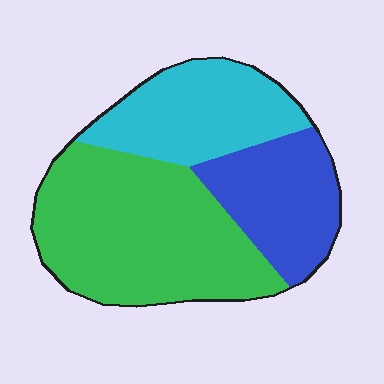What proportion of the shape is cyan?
Cyan covers around 25% of the shape.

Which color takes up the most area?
Green, at roughly 50%.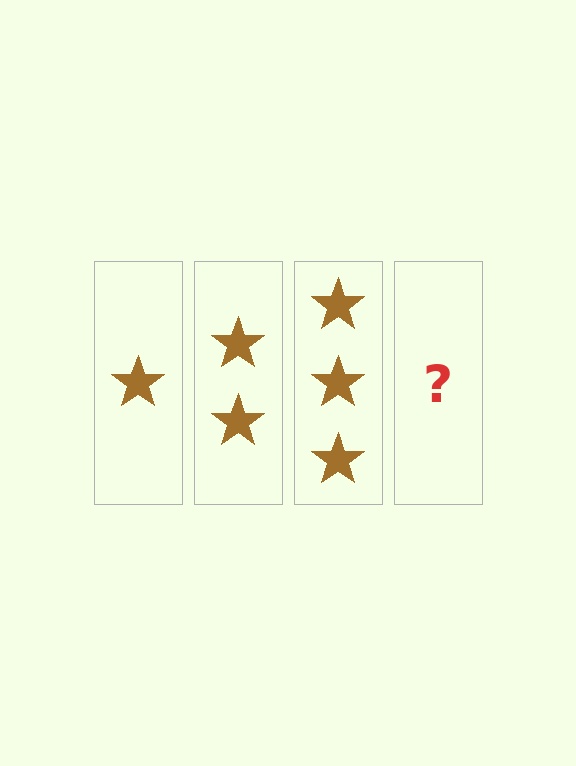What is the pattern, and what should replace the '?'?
The pattern is that each step adds one more star. The '?' should be 4 stars.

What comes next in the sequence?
The next element should be 4 stars.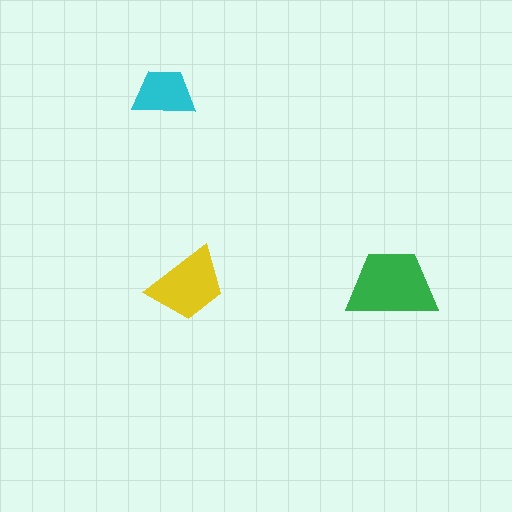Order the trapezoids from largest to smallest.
the green one, the yellow one, the cyan one.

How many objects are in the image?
There are 3 objects in the image.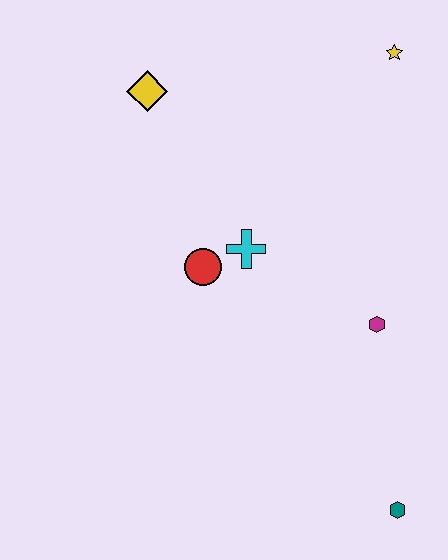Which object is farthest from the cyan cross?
The teal hexagon is farthest from the cyan cross.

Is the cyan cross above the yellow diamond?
No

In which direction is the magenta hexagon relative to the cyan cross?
The magenta hexagon is to the right of the cyan cross.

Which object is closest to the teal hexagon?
The magenta hexagon is closest to the teal hexagon.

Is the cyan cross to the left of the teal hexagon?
Yes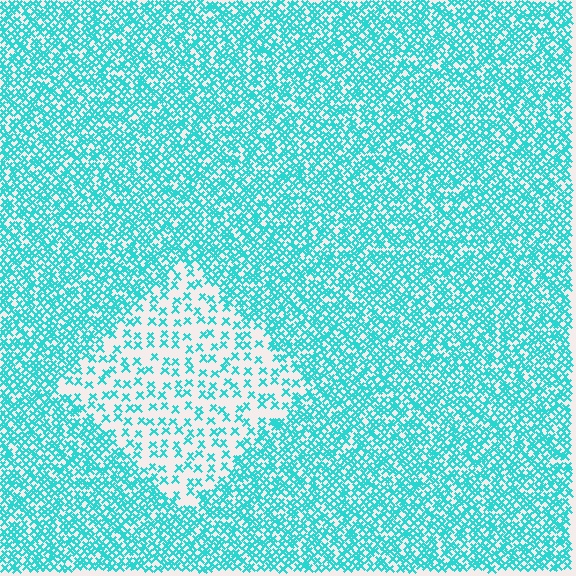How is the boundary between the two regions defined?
The boundary is defined by a change in element density (approximately 2.8x ratio). All elements are the same color, size, and shape.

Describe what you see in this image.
The image contains small cyan elements arranged at two different densities. A diamond-shaped region is visible where the elements are less densely packed than the surrounding area.